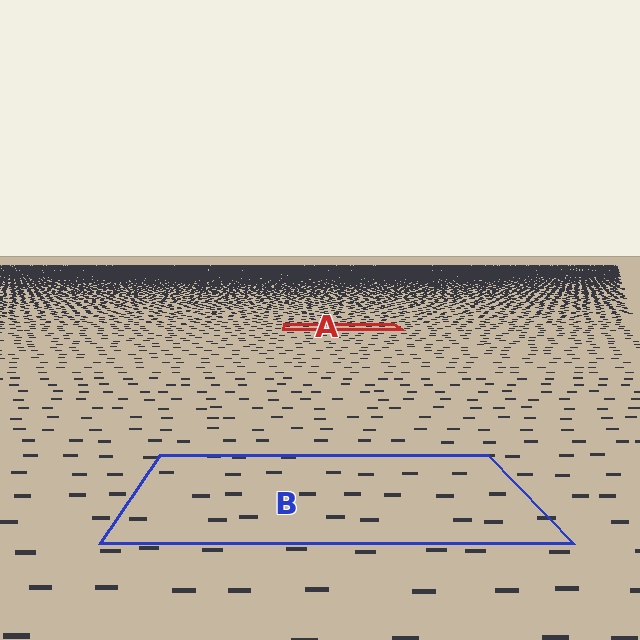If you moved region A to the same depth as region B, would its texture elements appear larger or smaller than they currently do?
They would appear larger. At a closer depth, the same texture elements are projected at a bigger on-screen size.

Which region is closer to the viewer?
Region B is closer. The texture elements there are larger and more spread out.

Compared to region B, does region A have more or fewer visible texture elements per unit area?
Region A has more texture elements per unit area — they are packed more densely because it is farther away.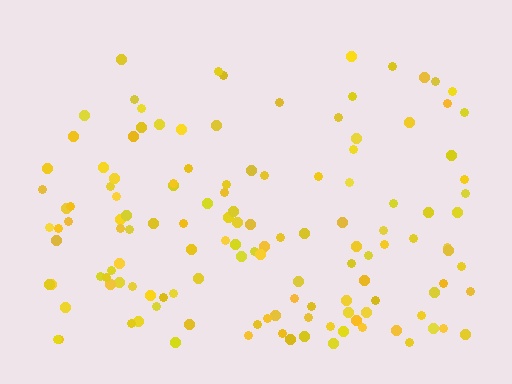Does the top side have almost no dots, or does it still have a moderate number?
Still a moderate number, just noticeably fewer than the bottom.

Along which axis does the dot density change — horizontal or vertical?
Vertical.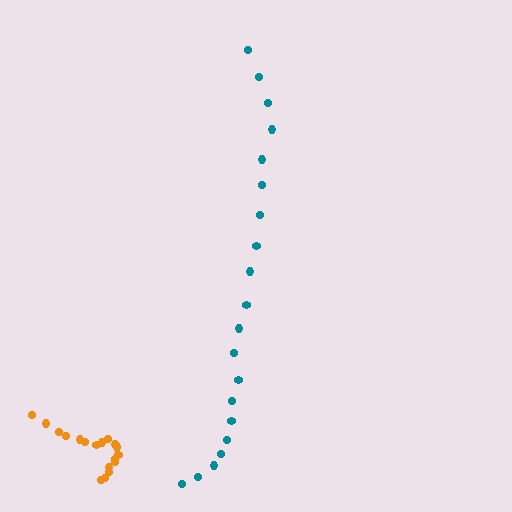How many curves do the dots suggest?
There are 2 distinct paths.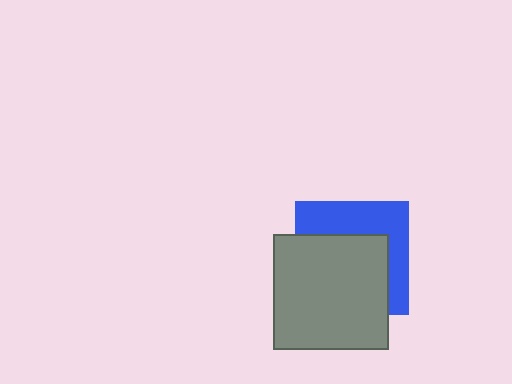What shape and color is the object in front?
The object in front is a gray square.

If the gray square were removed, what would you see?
You would see the complete blue square.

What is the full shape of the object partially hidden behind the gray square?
The partially hidden object is a blue square.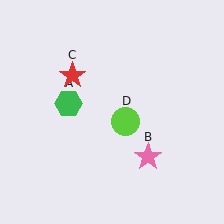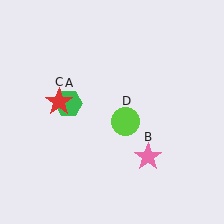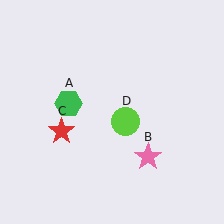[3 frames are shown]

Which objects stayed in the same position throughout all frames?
Green hexagon (object A) and pink star (object B) and lime circle (object D) remained stationary.